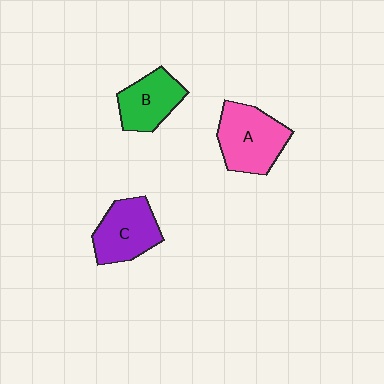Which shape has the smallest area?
Shape B (green).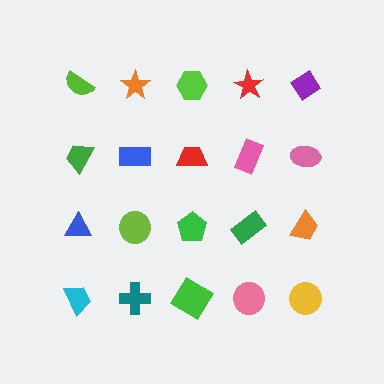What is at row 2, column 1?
A green trapezoid.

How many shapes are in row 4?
5 shapes.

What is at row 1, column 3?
A lime hexagon.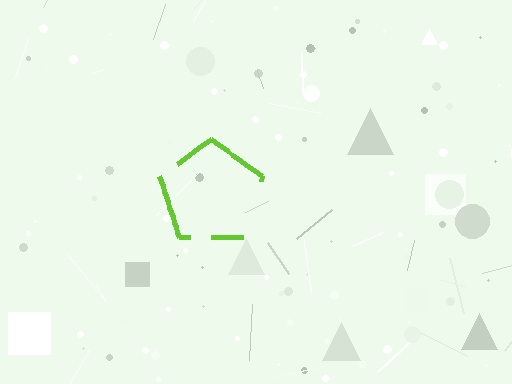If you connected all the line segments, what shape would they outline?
They would outline a pentagon.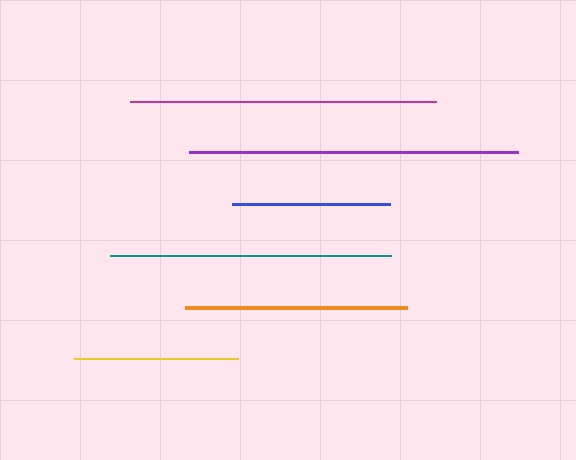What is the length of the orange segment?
The orange segment is approximately 222 pixels long.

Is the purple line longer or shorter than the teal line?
The purple line is longer than the teal line.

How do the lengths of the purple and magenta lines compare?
The purple and magenta lines are approximately the same length.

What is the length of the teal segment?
The teal segment is approximately 281 pixels long.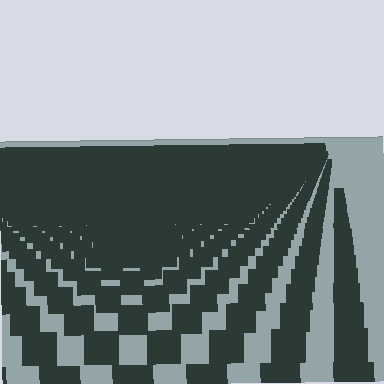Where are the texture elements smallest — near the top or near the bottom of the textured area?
Near the top.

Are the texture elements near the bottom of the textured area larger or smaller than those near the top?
Larger. Near the bottom, elements are closer to the viewer and appear at a bigger on-screen size.